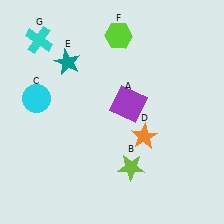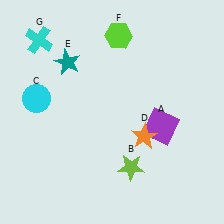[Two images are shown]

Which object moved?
The purple square (A) moved right.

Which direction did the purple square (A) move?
The purple square (A) moved right.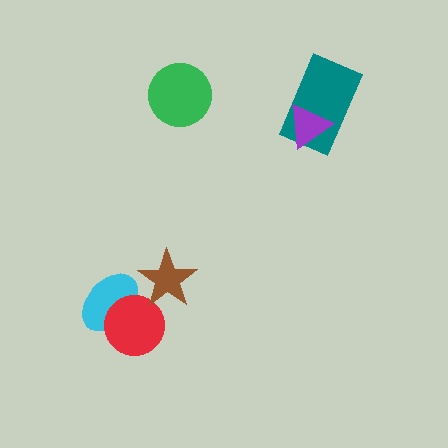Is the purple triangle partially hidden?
No, no other shape covers it.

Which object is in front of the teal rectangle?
The purple triangle is in front of the teal rectangle.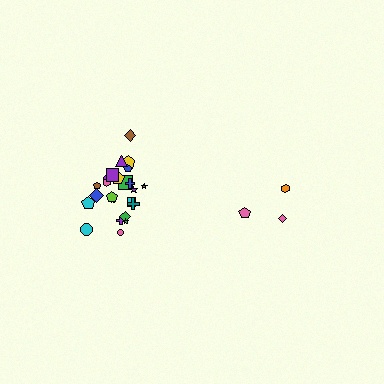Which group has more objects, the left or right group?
The left group.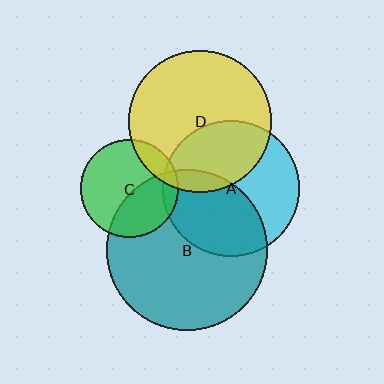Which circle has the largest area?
Circle B (teal).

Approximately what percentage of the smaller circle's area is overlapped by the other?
Approximately 45%.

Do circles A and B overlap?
Yes.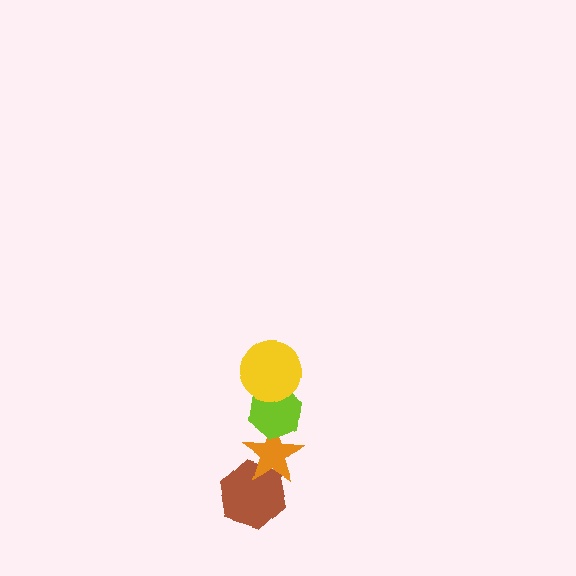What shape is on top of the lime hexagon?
The yellow circle is on top of the lime hexagon.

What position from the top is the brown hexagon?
The brown hexagon is 4th from the top.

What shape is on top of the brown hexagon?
The orange star is on top of the brown hexagon.